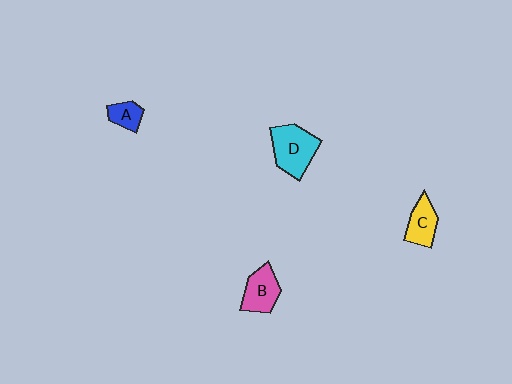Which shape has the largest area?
Shape D (cyan).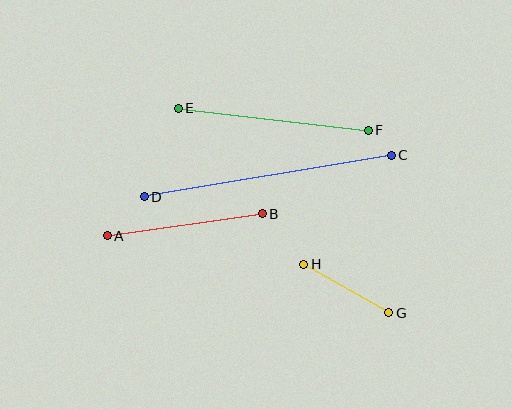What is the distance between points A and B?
The distance is approximately 156 pixels.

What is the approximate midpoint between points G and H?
The midpoint is at approximately (346, 288) pixels.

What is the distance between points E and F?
The distance is approximately 191 pixels.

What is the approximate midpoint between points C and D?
The midpoint is at approximately (268, 176) pixels.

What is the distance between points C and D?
The distance is approximately 250 pixels.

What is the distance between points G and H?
The distance is approximately 98 pixels.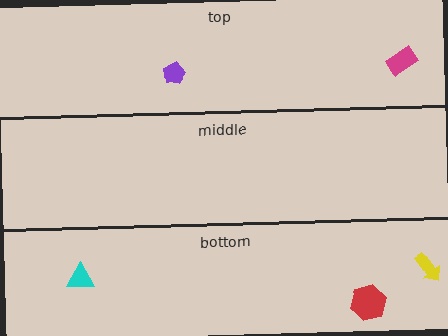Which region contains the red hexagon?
The bottom region.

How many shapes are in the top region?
2.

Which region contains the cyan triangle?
The bottom region.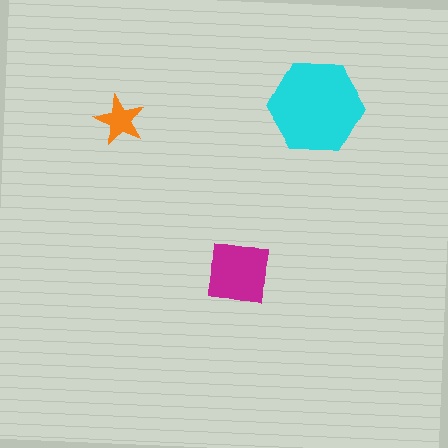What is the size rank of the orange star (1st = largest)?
3rd.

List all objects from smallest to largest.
The orange star, the magenta square, the cyan hexagon.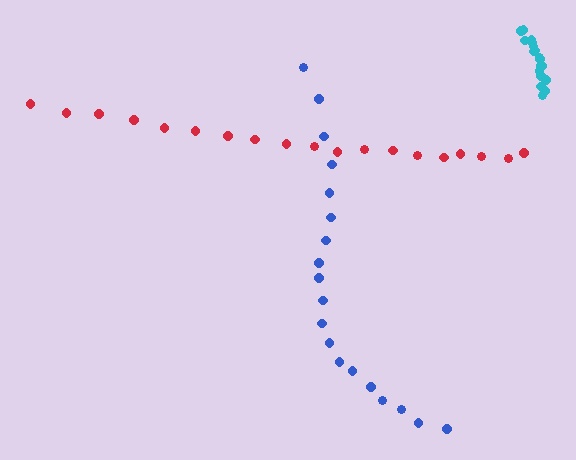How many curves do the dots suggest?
There are 3 distinct paths.